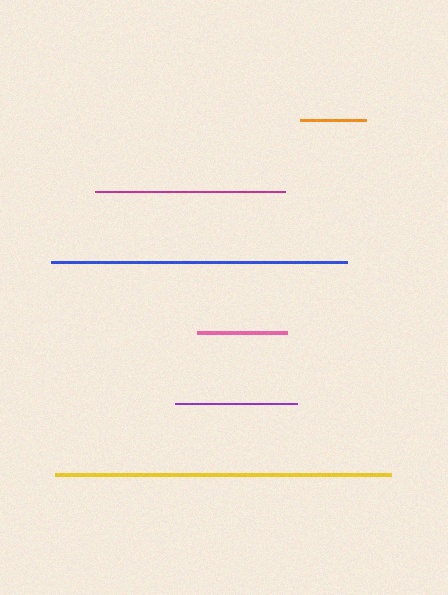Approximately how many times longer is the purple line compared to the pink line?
The purple line is approximately 1.4 times the length of the pink line.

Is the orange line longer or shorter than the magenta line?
The magenta line is longer than the orange line.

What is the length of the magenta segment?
The magenta segment is approximately 191 pixels long.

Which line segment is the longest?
The yellow line is the longest at approximately 335 pixels.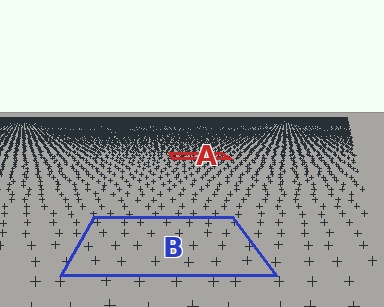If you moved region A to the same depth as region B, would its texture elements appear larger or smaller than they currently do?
They would appear larger. At a closer depth, the same texture elements are projected at a bigger on-screen size.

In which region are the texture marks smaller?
The texture marks are smaller in region A, because it is farther away.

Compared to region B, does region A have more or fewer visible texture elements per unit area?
Region A has more texture elements per unit area — they are packed more densely because it is farther away.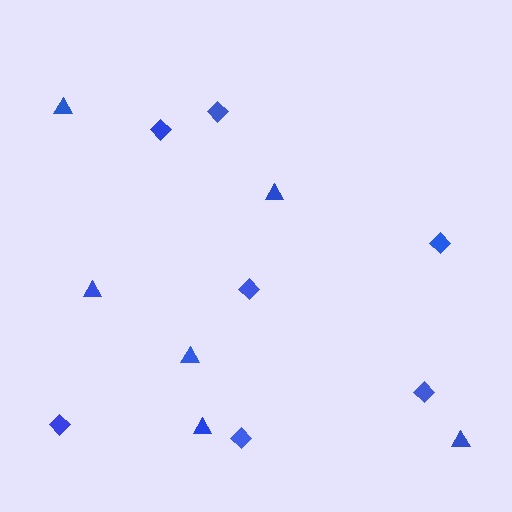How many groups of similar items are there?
There are 2 groups: one group of diamonds (7) and one group of triangles (6).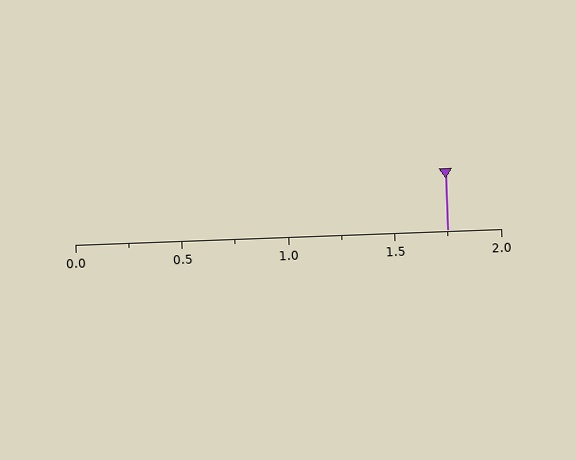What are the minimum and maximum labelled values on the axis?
The axis runs from 0.0 to 2.0.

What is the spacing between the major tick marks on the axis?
The major ticks are spaced 0.5 apart.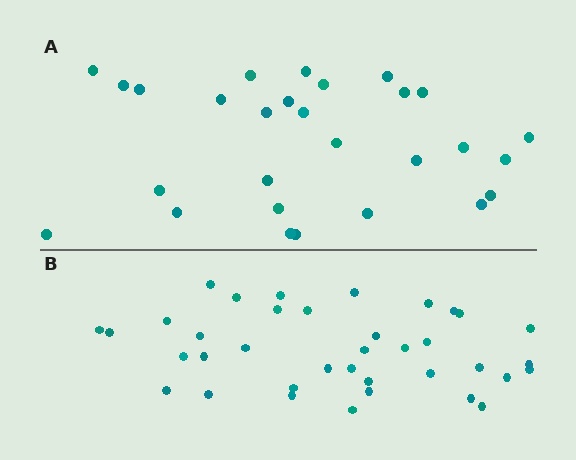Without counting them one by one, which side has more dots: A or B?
Region B (the bottom region) has more dots.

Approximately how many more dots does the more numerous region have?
Region B has roughly 8 or so more dots than region A.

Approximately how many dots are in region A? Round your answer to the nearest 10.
About 30 dots. (The exact count is 28, which rounds to 30.)